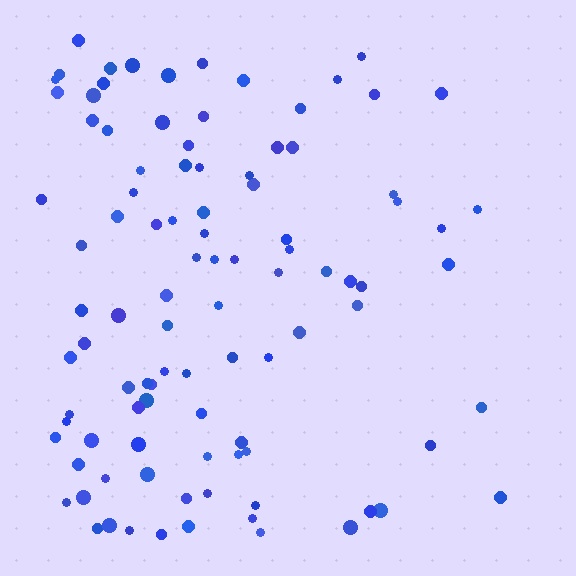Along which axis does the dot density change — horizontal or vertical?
Horizontal.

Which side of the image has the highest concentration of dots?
The left.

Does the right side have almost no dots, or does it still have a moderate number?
Still a moderate number, just noticeably fewer than the left.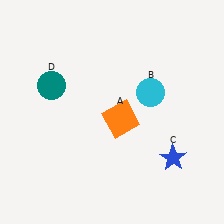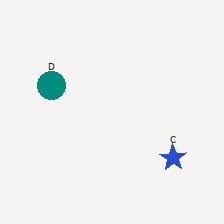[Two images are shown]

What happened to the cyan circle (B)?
The cyan circle (B) was removed in Image 2. It was in the top-right area of Image 1.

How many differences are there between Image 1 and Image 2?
There are 2 differences between the two images.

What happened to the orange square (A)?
The orange square (A) was removed in Image 2. It was in the bottom-right area of Image 1.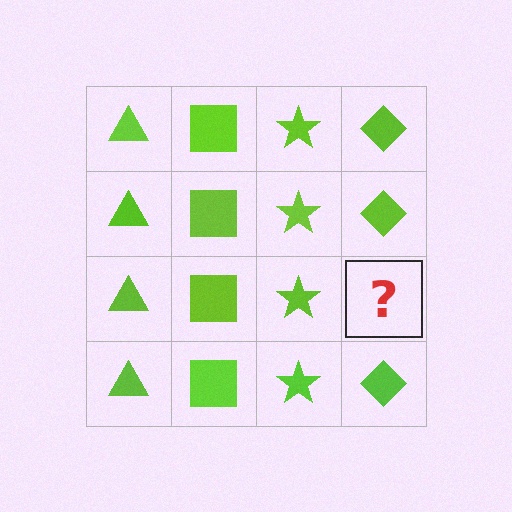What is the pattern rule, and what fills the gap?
The rule is that each column has a consistent shape. The gap should be filled with a lime diamond.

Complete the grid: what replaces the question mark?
The question mark should be replaced with a lime diamond.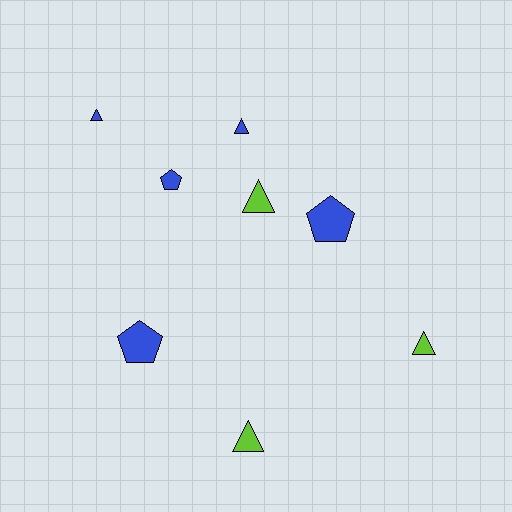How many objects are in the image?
There are 8 objects.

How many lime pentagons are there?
There are no lime pentagons.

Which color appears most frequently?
Blue, with 5 objects.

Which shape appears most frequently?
Triangle, with 5 objects.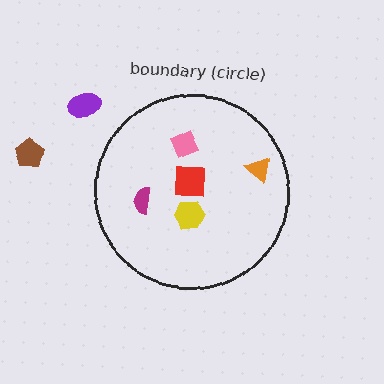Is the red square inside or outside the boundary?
Inside.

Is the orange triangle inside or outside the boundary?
Inside.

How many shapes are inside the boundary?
5 inside, 2 outside.